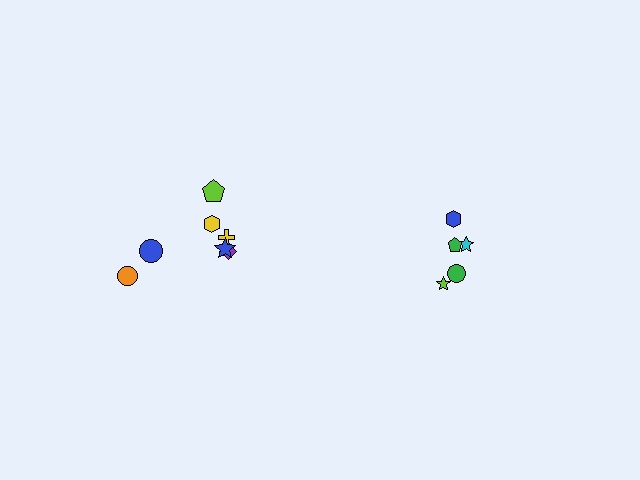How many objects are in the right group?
There are 5 objects.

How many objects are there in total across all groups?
There are 12 objects.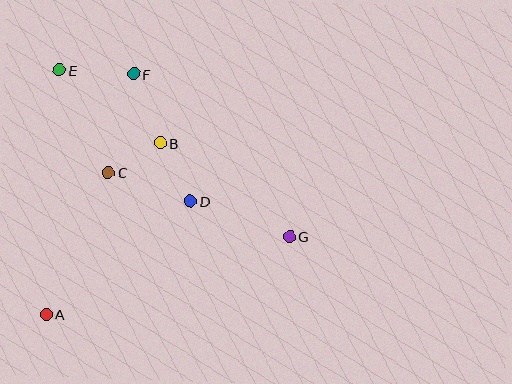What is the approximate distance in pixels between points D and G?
The distance between D and G is approximately 105 pixels.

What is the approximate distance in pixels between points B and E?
The distance between B and E is approximately 124 pixels.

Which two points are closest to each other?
Points B and C are closest to each other.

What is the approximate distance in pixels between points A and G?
The distance between A and G is approximately 255 pixels.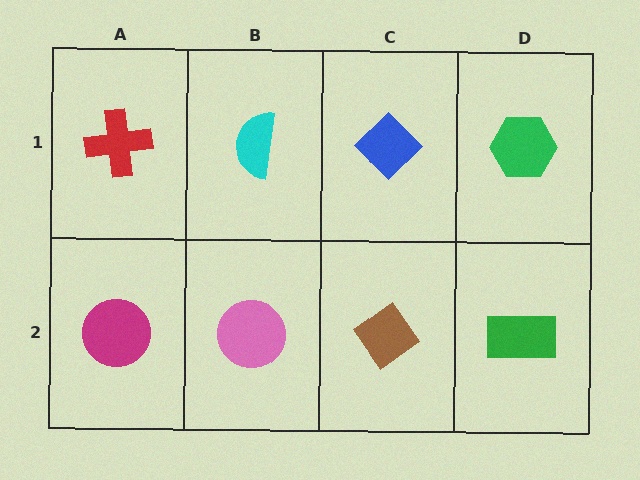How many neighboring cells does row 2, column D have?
2.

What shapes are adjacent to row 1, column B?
A pink circle (row 2, column B), a red cross (row 1, column A), a blue diamond (row 1, column C).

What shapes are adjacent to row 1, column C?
A brown diamond (row 2, column C), a cyan semicircle (row 1, column B), a green hexagon (row 1, column D).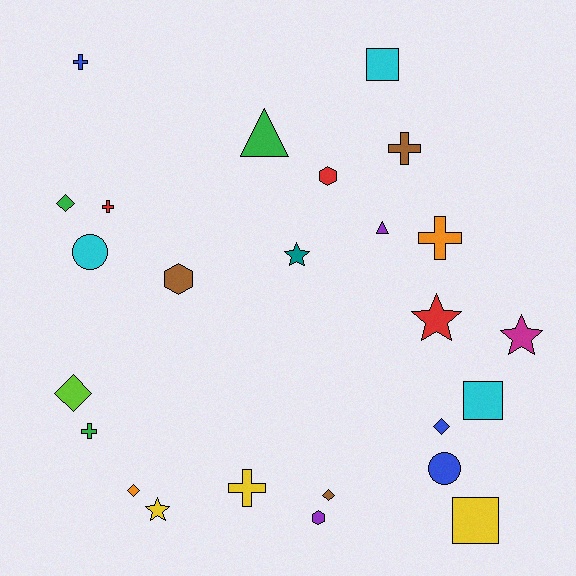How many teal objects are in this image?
There is 1 teal object.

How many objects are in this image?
There are 25 objects.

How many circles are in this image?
There are 2 circles.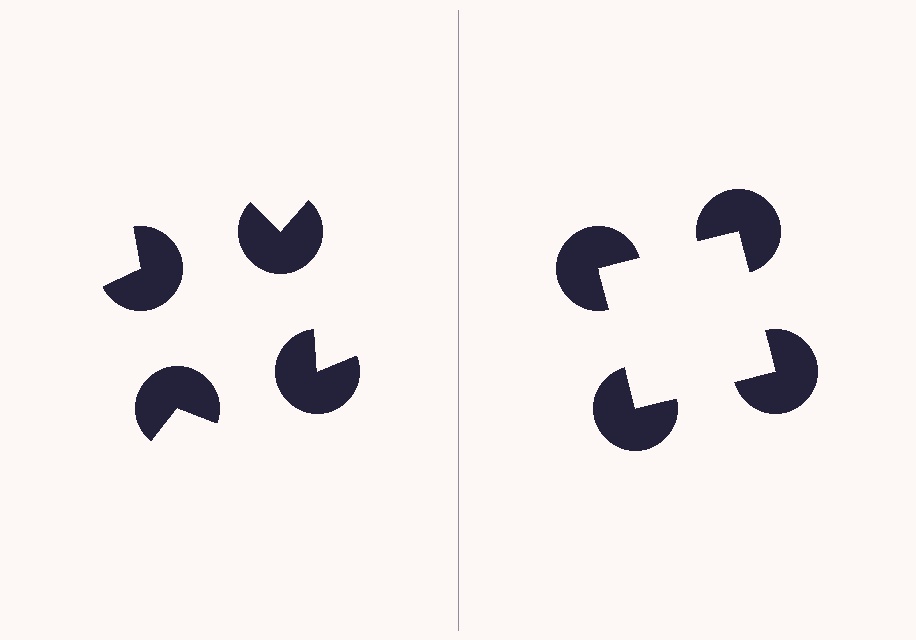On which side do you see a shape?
An illusory square appears on the right side. On the left side the wedge cuts are rotated, so no coherent shape forms.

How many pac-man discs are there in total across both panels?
8 — 4 on each side.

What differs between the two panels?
The pac-man discs are positioned identically on both sides; only the wedge orientations differ. On the right they align to a square; on the left they are misaligned.